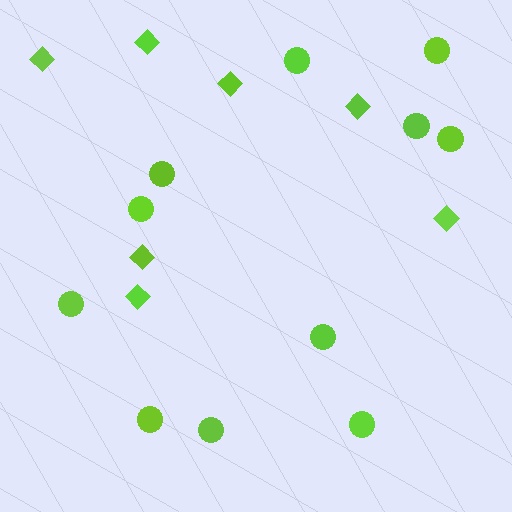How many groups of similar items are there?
There are 2 groups: one group of diamonds (7) and one group of circles (11).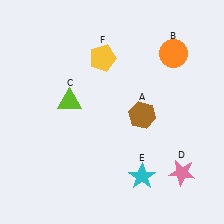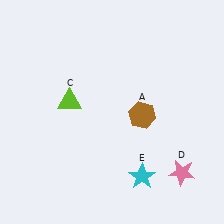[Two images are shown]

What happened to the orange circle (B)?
The orange circle (B) was removed in Image 2. It was in the top-right area of Image 1.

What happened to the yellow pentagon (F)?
The yellow pentagon (F) was removed in Image 2. It was in the top-left area of Image 1.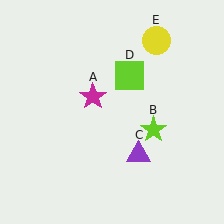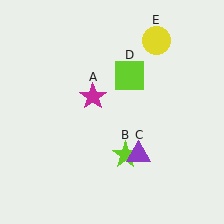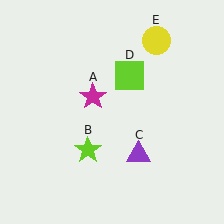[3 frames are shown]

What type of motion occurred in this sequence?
The lime star (object B) rotated clockwise around the center of the scene.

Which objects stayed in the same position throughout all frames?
Magenta star (object A) and purple triangle (object C) and lime square (object D) and yellow circle (object E) remained stationary.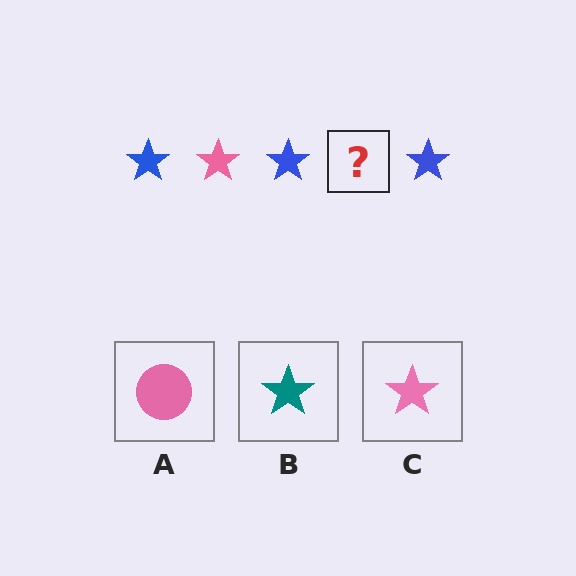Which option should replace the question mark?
Option C.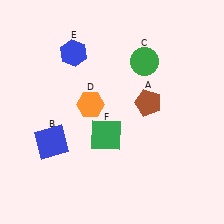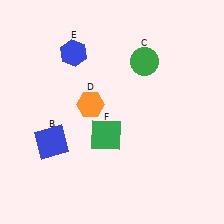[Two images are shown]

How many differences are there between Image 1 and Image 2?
There is 1 difference between the two images.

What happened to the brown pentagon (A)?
The brown pentagon (A) was removed in Image 2. It was in the top-right area of Image 1.